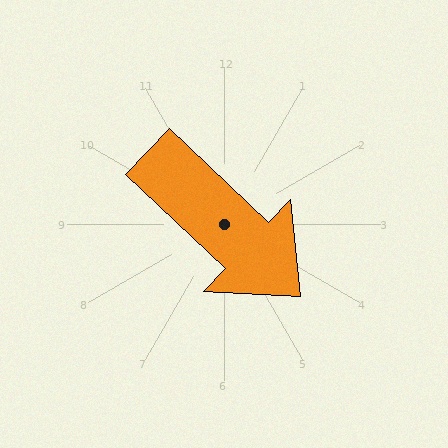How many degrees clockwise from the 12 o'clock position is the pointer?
Approximately 133 degrees.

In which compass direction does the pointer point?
Southeast.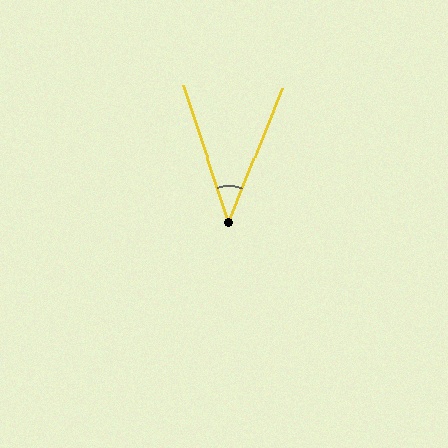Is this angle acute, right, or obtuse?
It is acute.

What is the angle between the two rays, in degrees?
Approximately 40 degrees.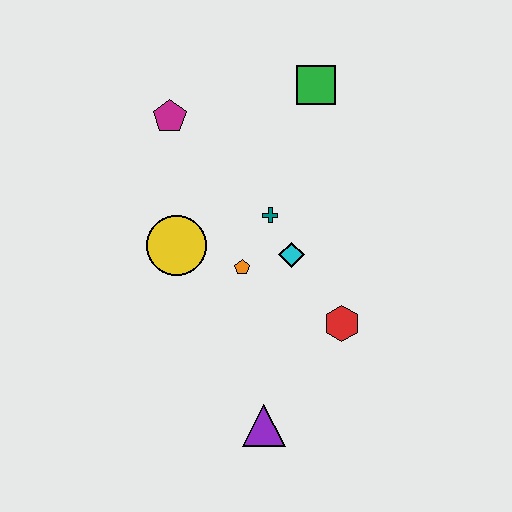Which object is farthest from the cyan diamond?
The magenta pentagon is farthest from the cyan diamond.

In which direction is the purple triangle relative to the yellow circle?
The purple triangle is below the yellow circle.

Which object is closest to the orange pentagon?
The cyan diamond is closest to the orange pentagon.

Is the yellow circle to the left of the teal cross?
Yes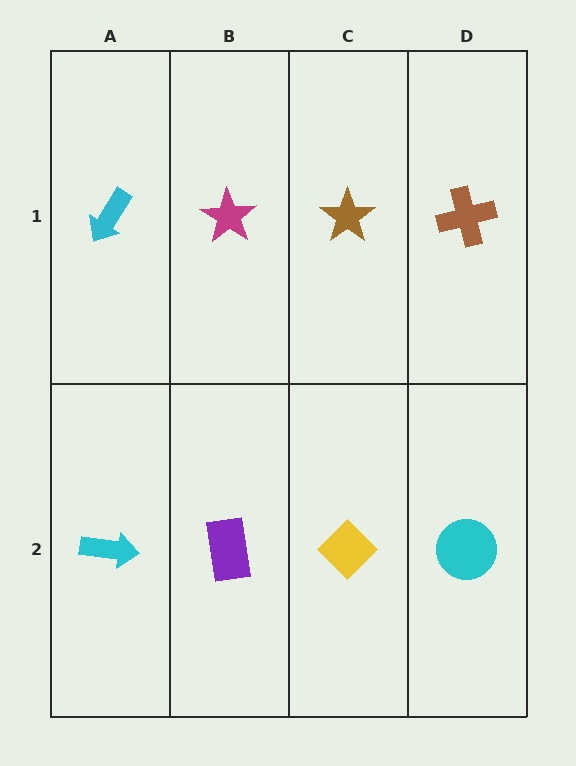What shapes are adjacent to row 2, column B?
A magenta star (row 1, column B), a cyan arrow (row 2, column A), a yellow diamond (row 2, column C).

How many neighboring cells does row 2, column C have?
3.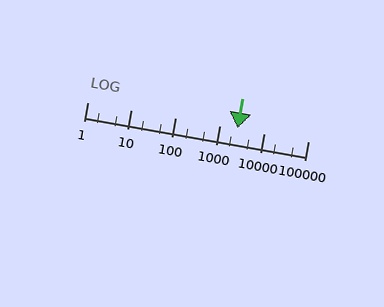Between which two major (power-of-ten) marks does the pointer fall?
The pointer is between 1000 and 10000.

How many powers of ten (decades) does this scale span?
The scale spans 5 decades, from 1 to 100000.